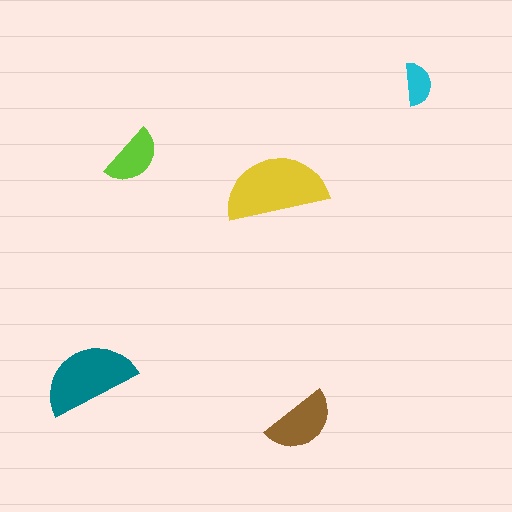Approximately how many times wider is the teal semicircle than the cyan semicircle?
About 2 times wider.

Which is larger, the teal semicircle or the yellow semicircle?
The yellow one.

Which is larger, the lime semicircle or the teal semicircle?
The teal one.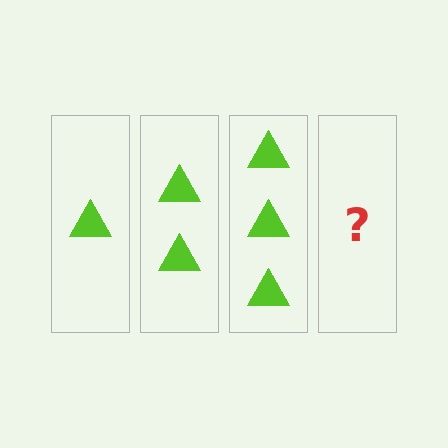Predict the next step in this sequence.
The next step is 4 triangles.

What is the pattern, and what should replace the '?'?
The pattern is that each step adds one more triangle. The '?' should be 4 triangles.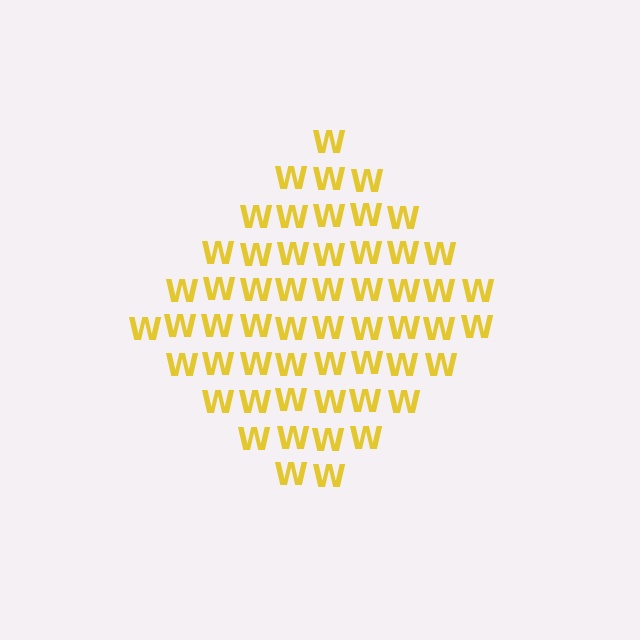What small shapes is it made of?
It is made of small letter W's.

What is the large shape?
The large shape is a diamond.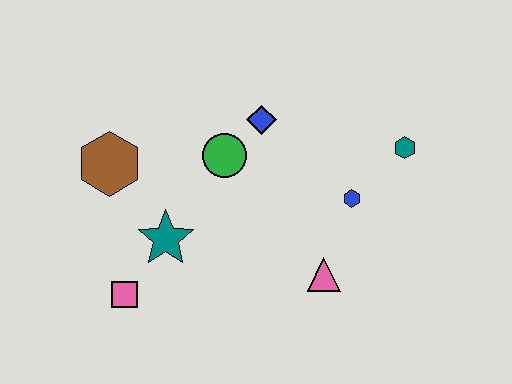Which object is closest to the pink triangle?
The blue hexagon is closest to the pink triangle.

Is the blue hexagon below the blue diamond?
Yes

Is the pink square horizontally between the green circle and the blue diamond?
No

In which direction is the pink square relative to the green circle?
The pink square is below the green circle.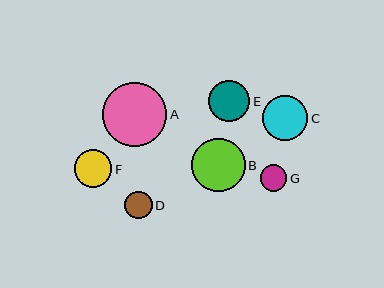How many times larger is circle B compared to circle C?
Circle B is approximately 1.2 times the size of circle C.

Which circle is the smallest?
Circle G is the smallest with a size of approximately 27 pixels.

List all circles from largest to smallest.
From largest to smallest: A, B, C, E, F, D, G.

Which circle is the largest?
Circle A is the largest with a size of approximately 64 pixels.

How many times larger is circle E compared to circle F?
Circle E is approximately 1.1 times the size of circle F.